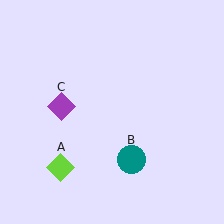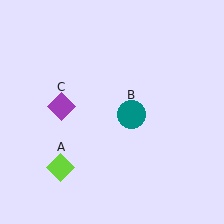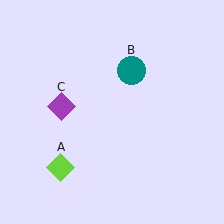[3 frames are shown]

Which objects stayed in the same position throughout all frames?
Lime diamond (object A) and purple diamond (object C) remained stationary.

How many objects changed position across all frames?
1 object changed position: teal circle (object B).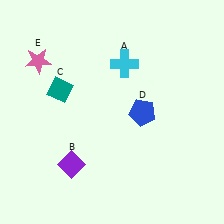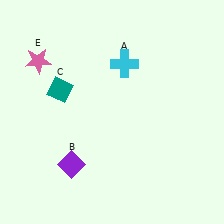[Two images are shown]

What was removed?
The blue pentagon (D) was removed in Image 2.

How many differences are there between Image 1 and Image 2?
There is 1 difference between the two images.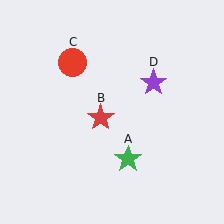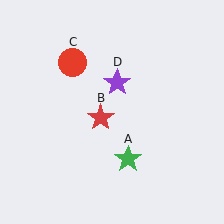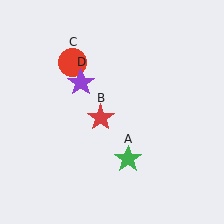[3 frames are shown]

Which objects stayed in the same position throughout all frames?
Green star (object A) and red star (object B) and red circle (object C) remained stationary.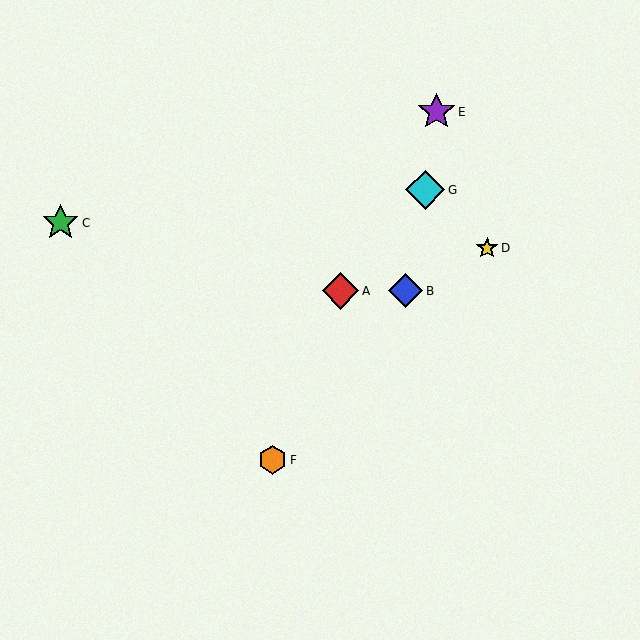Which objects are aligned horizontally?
Objects A, B are aligned horizontally.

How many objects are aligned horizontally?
2 objects (A, B) are aligned horizontally.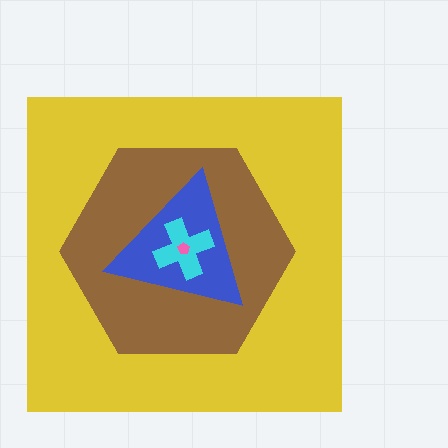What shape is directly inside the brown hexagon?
The blue triangle.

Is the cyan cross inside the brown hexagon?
Yes.